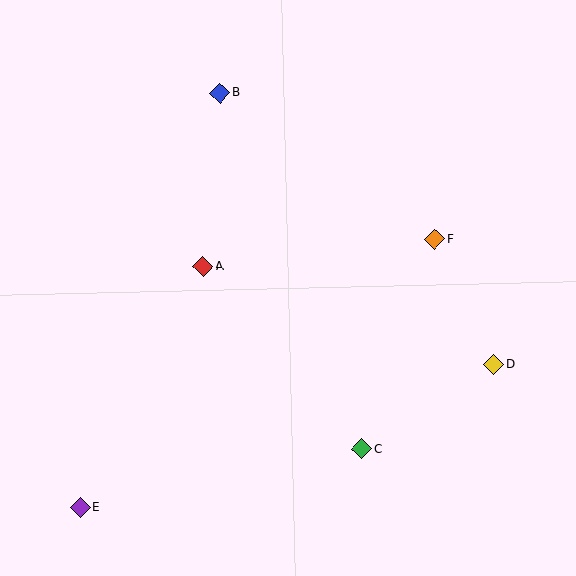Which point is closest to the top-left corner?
Point B is closest to the top-left corner.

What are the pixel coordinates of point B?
Point B is at (220, 93).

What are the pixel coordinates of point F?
Point F is at (435, 239).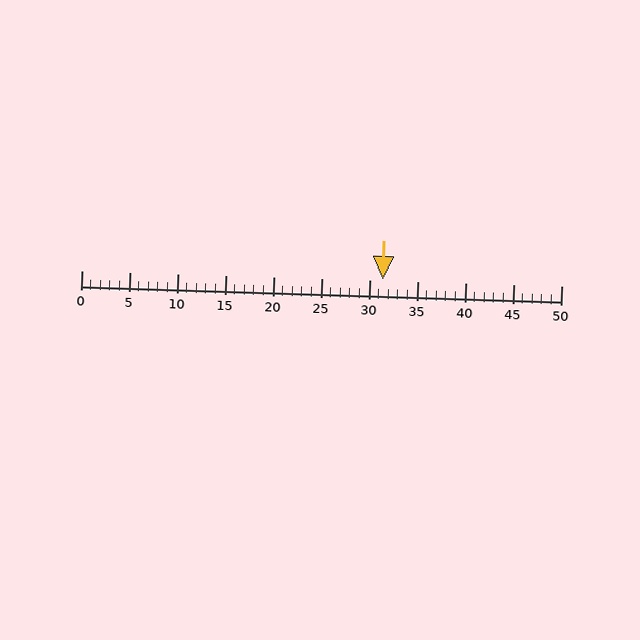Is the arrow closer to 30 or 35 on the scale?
The arrow is closer to 30.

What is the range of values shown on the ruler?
The ruler shows values from 0 to 50.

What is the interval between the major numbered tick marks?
The major tick marks are spaced 5 units apart.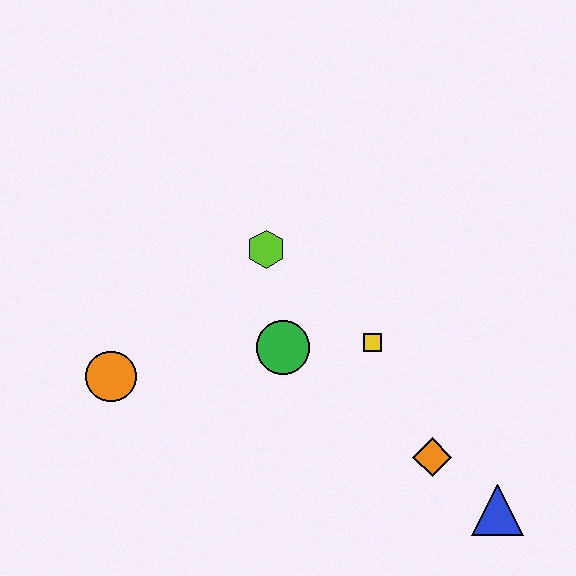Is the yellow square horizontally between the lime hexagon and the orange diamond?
Yes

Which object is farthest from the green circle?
The blue triangle is farthest from the green circle.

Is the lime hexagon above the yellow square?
Yes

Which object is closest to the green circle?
The yellow square is closest to the green circle.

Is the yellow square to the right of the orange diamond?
No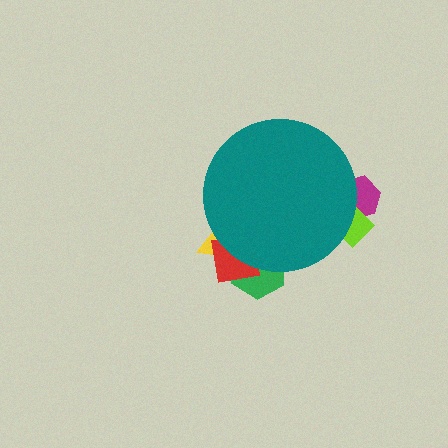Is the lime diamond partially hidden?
Yes, the lime diamond is partially hidden behind the teal circle.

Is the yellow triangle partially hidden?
Yes, the yellow triangle is partially hidden behind the teal circle.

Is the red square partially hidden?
Yes, the red square is partially hidden behind the teal circle.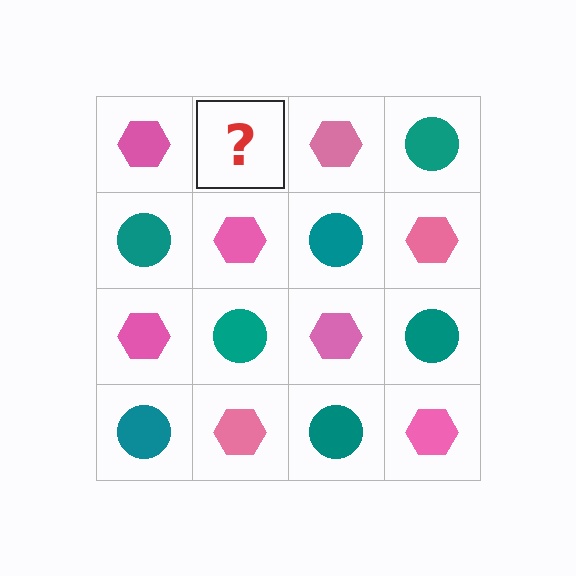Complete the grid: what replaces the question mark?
The question mark should be replaced with a teal circle.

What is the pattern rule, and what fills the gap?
The rule is that it alternates pink hexagon and teal circle in a checkerboard pattern. The gap should be filled with a teal circle.